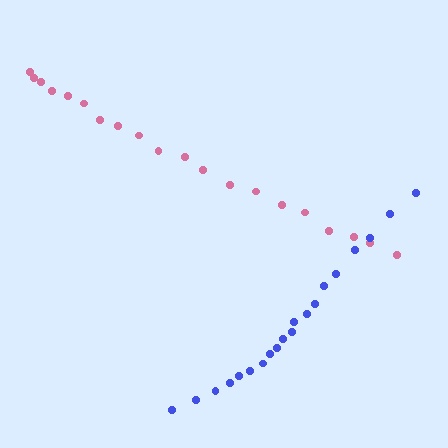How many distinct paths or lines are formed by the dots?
There are 2 distinct paths.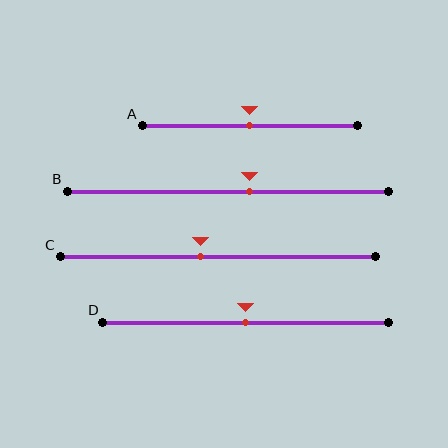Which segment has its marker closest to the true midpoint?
Segment A has its marker closest to the true midpoint.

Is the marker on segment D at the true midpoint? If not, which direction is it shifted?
Yes, the marker on segment D is at the true midpoint.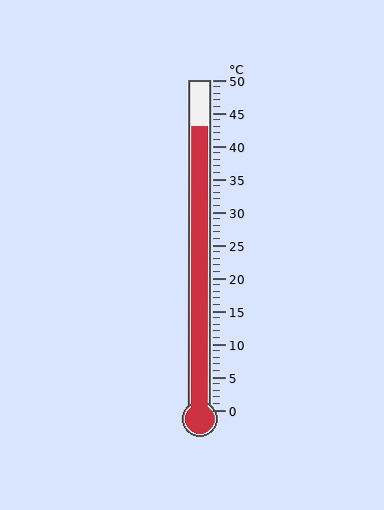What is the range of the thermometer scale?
The thermometer scale ranges from 0°C to 50°C.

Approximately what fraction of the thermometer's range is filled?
The thermometer is filled to approximately 85% of its range.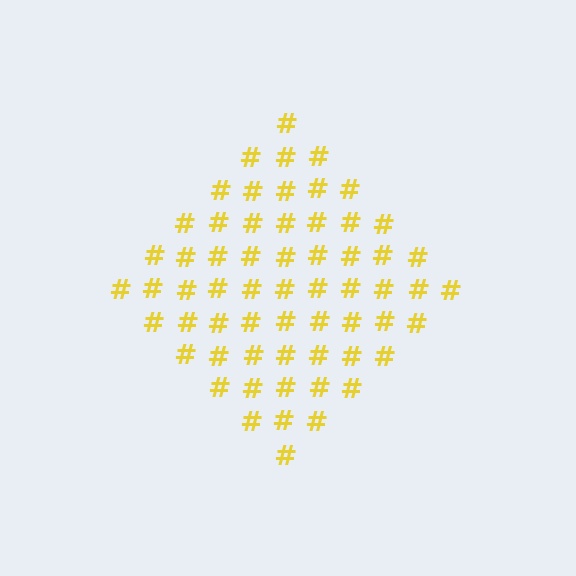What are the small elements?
The small elements are hash symbols.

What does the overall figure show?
The overall figure shows a diamond.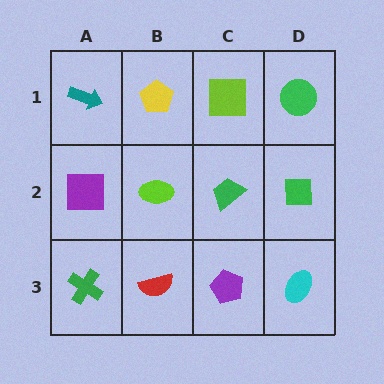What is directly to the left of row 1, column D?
A lime square.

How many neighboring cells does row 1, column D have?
2.